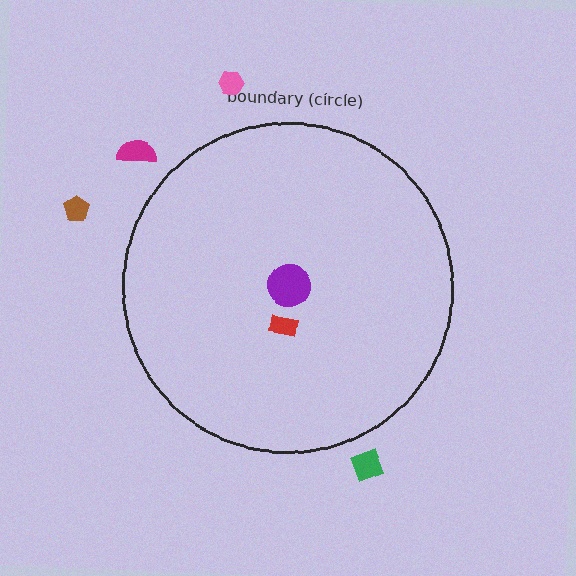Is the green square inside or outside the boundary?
Outside.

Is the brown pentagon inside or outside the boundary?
Outside.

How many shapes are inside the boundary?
2 inside, 4 outside.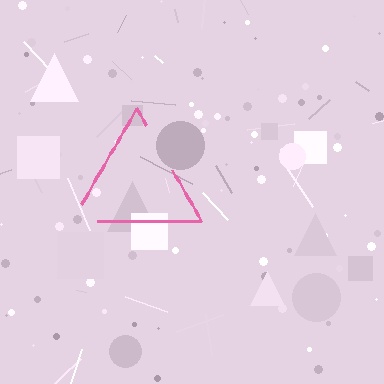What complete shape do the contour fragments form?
The contour fragments form a triangle.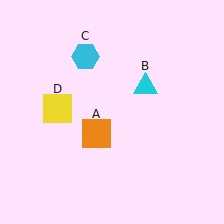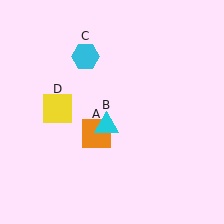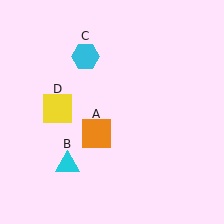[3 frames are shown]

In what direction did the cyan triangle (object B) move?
The cyan triangle (object B) moved down and to the left.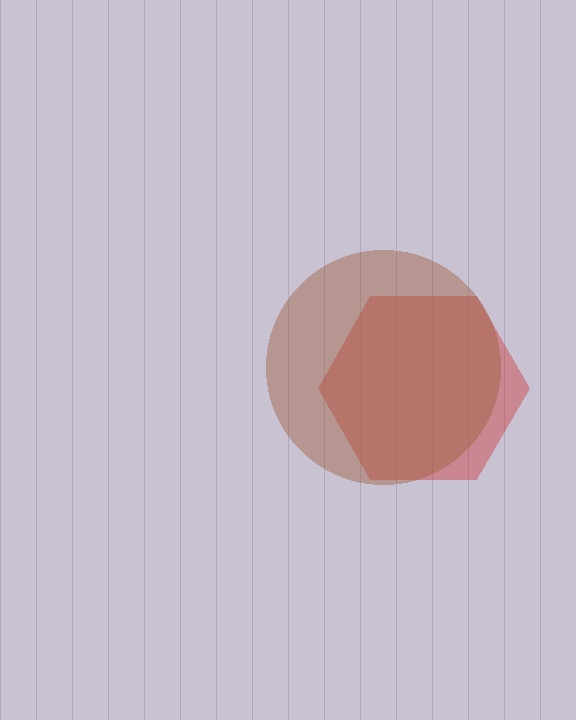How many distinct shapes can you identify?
There are 2 distinct shapes: a red hexagon, a brown circle.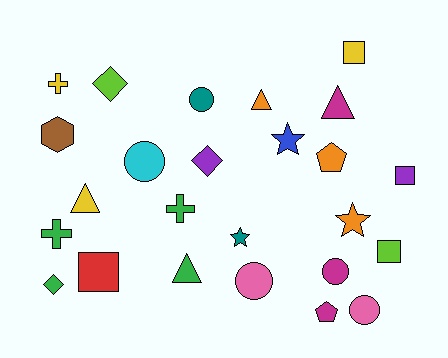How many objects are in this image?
There are 25 objects.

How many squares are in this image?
There are 4 squares.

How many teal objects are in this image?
There are 2 teal objects.